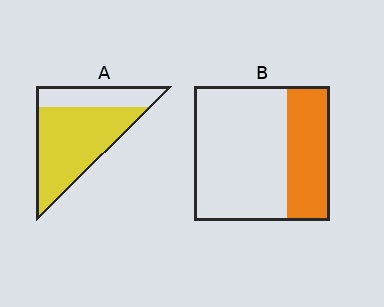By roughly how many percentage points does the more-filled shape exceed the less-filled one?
By roughly 40 percentage points (A over B).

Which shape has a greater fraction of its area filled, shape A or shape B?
Shape A.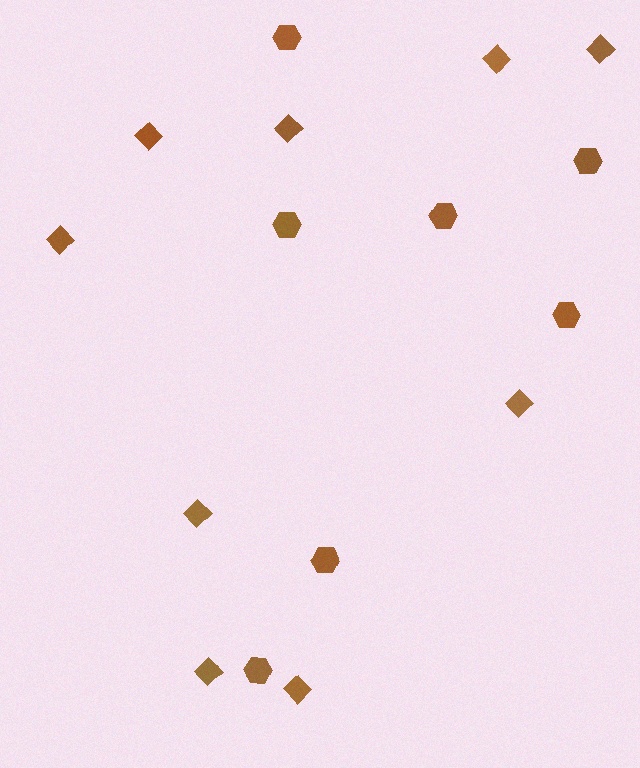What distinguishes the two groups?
There are 2 groups: one group of diamonds (9) and one group of hexagons (7).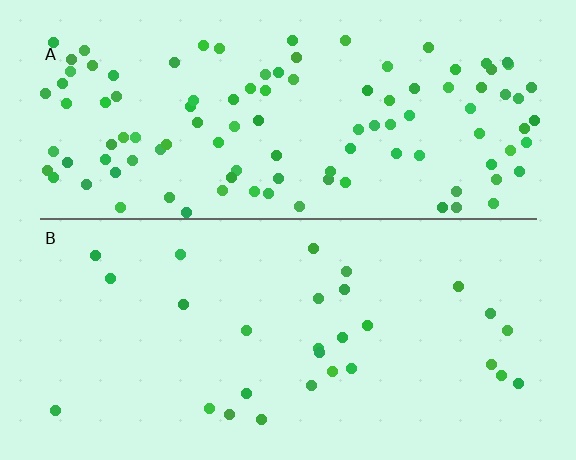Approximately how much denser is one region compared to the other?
Approximately 3.8× — region A over region B.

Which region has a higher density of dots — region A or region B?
A (the top).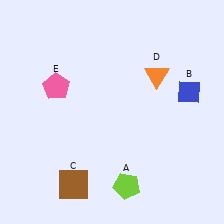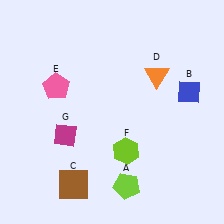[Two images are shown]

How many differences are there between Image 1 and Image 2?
There are 2 differences between the two images.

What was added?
A lime hexagon (F), a magenta diamond (G) were added in Image 2.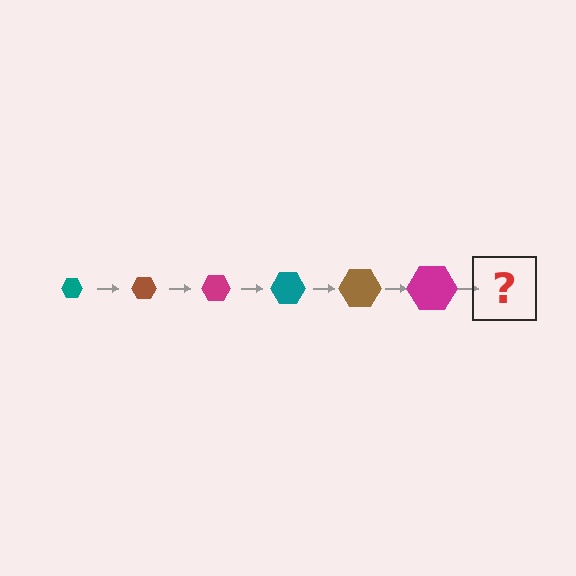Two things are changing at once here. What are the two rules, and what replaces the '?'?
The two rules are that the hexagon grows larger each step and the color cycles through teal, brown, and magenta. The '?' should be a teal hexagon, larger than the previous one.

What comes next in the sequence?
The next element should be a teal hexagon, larger than the previous one.